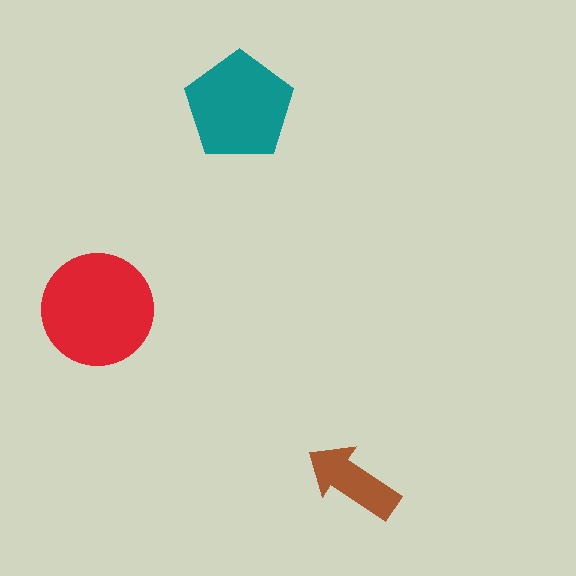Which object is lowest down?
The brown arrow is bottommost.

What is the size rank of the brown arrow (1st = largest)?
3rd.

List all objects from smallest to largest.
The brown arrow, the teal pentagon, the red circle.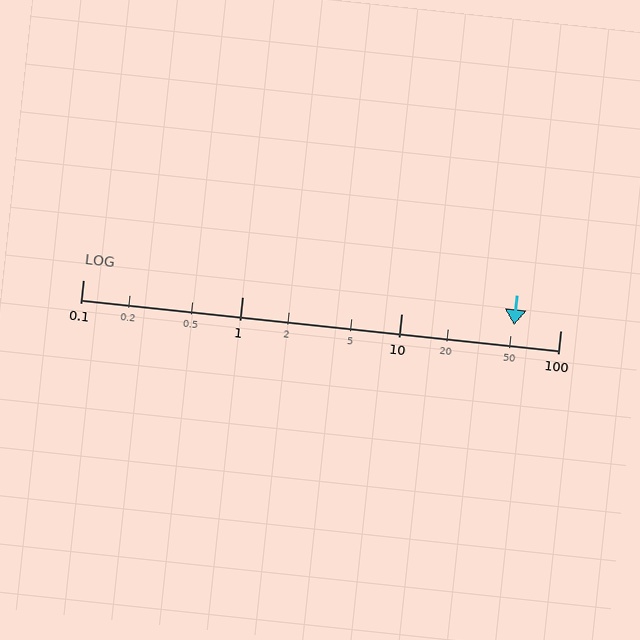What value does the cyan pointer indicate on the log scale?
The pointer indicates approximately 51.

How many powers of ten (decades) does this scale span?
The scale spans 3 decades, from 0.1 to 100.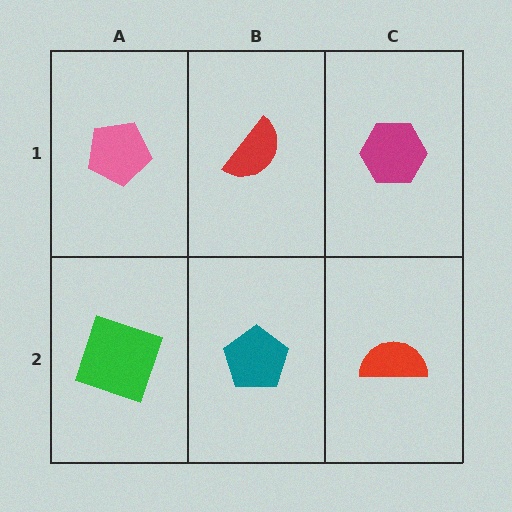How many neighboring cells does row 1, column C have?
2.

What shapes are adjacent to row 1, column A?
A green square (row 2, column A), a red semicircle (row 1, column B).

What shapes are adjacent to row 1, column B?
A teal pentagon (row 2, column B), a pink pentagon (row 1, column A), a magenta hexagon (row 1, column C).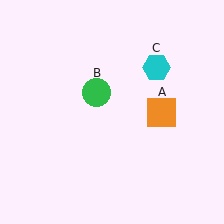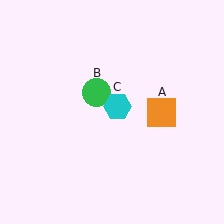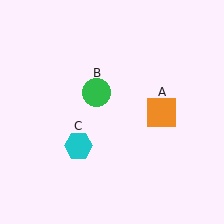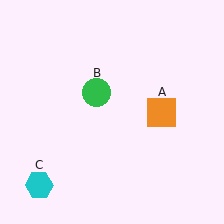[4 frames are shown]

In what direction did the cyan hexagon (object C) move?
The cyan hexagon (object C) moved down and to the left.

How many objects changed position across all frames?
1 object changed position: cyan hexagon (object C).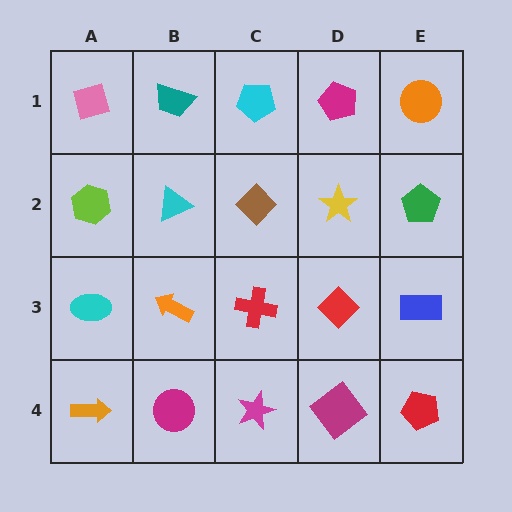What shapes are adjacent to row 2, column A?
A pink diamond (row 1, column A), a cyan ellipse (row 3, column A), a cyan triangle (row 2, column B).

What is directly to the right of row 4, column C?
A magenta diamond.